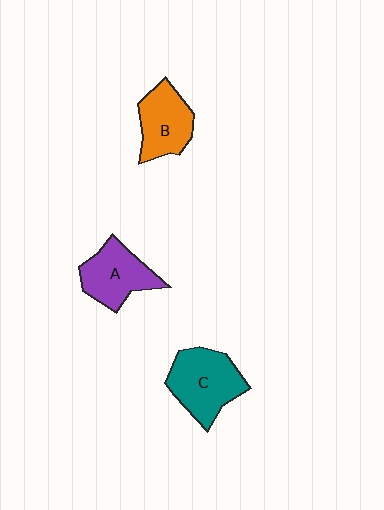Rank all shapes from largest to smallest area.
From largest to smallest: C (teal), A (purple), B (orange).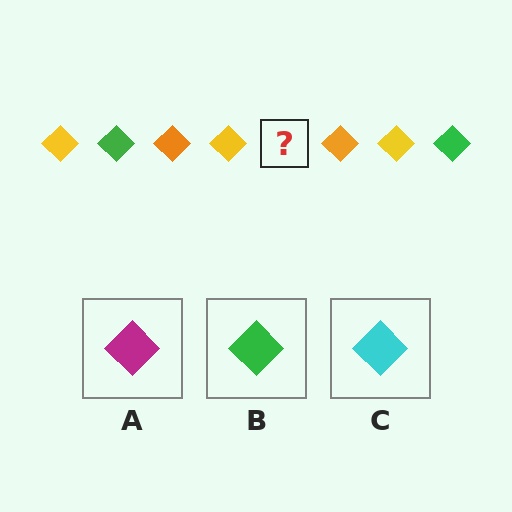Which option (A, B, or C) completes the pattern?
B.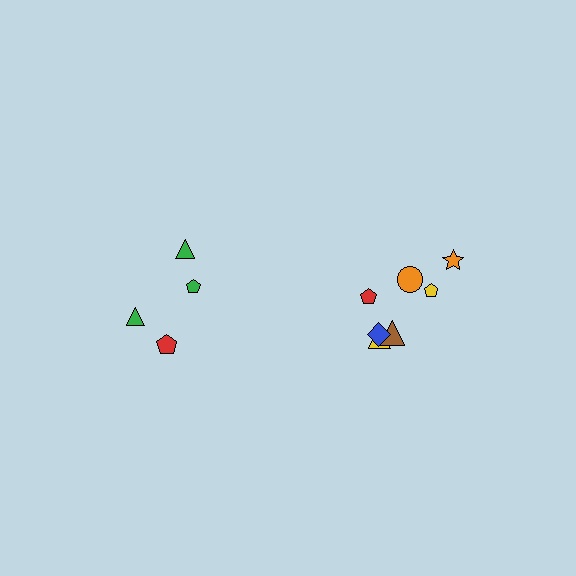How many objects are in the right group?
There are 7 objects.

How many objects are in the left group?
There are 4 objects.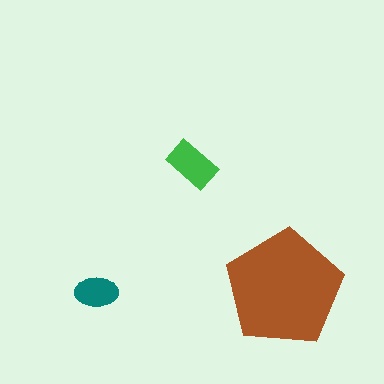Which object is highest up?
The green rectangle is topmost.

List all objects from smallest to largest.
The teal ellipse, the green rectangle, the brown pentagon.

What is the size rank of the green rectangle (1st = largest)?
2nd.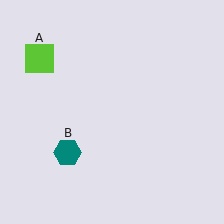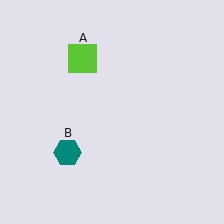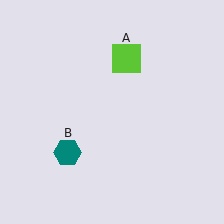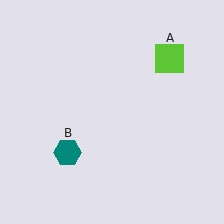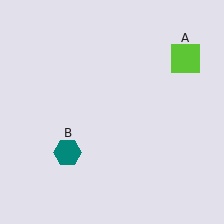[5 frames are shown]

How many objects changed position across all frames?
1 object changed position: lime square (object A).